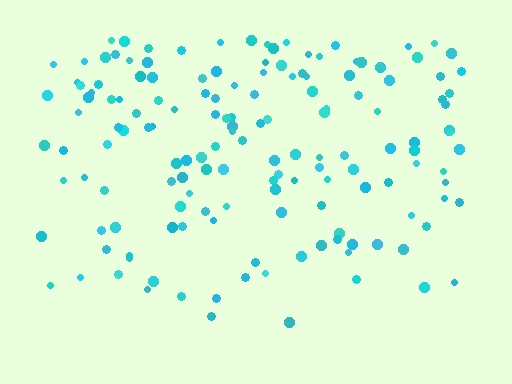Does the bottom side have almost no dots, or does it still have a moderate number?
Still a moderate number, just noticeably fewer than the top.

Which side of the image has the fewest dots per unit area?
The bottom.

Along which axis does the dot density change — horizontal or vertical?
Vertical.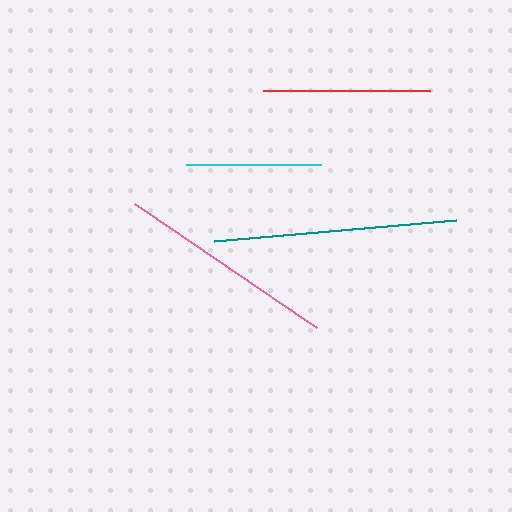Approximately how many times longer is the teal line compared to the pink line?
The teal line is approximately 1.1 times the length of the pink line.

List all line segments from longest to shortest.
From longest to shortest: teal, pink, red, cyan.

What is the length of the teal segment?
The teal segment is approximately 243 pixels long.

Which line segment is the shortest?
The cyan line is the shortest at approximately 135 pixels.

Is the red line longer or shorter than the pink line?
The pink line is longer than the red line.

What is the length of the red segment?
The red segment is approximately 167 pixels long.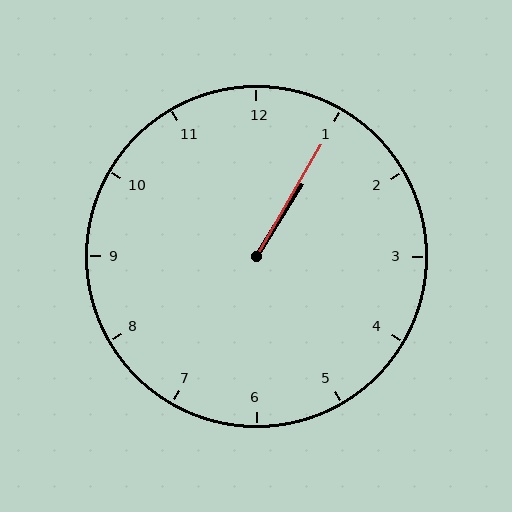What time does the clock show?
1:05.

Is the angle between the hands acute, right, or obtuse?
It is acute.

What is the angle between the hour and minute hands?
Approximately 2 degrees.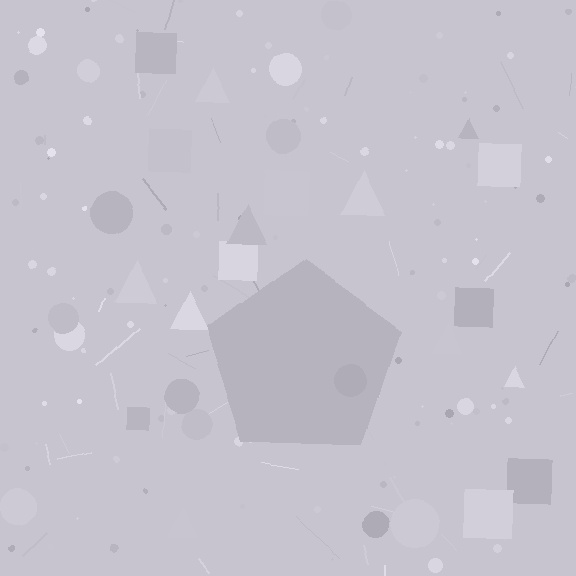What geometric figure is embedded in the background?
A pentagon is embedded in the background.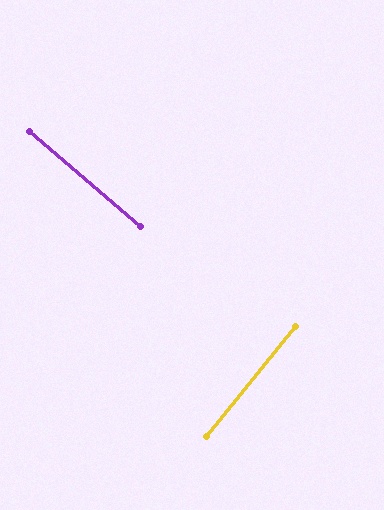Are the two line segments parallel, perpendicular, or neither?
Perpendicular — they meet at approximately 88°.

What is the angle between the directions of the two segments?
Approximately 88 degrees.